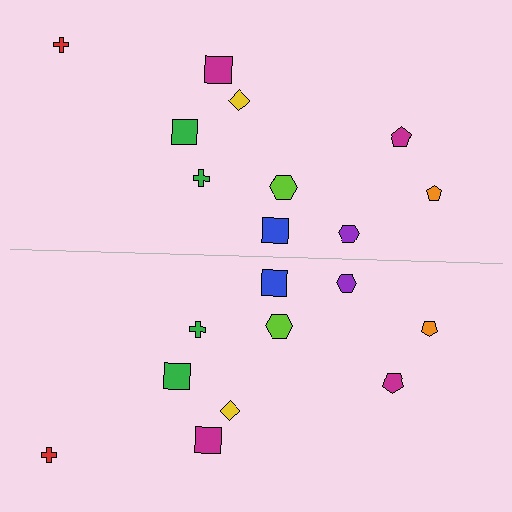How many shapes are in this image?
There are 20 shapes in this image.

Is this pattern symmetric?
Yes, this pattern has bilateral (reflection) symmetry.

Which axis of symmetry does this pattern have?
The pattern has a horizontal axis of symmetry running through the center of the image.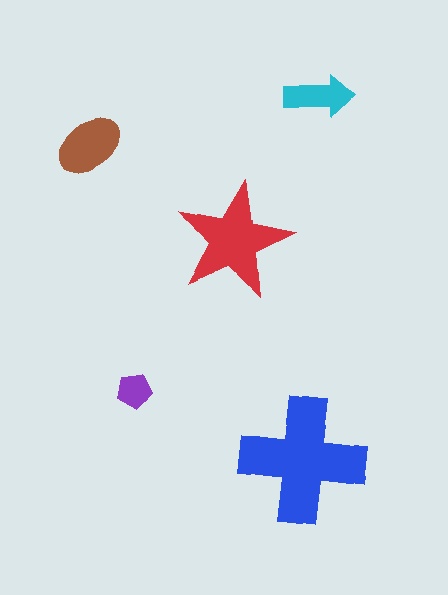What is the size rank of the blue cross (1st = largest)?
1st.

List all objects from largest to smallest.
The blue cross, the red star, the brown ellipse, the cyan arrow, the purple pentagon.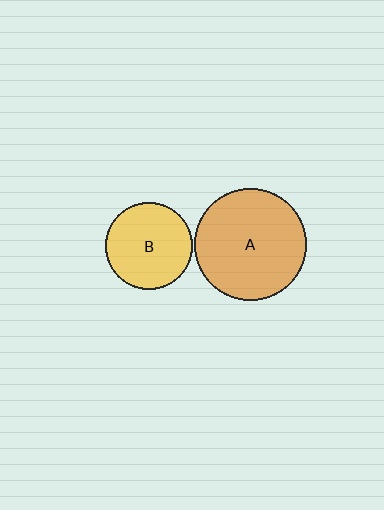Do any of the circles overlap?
No, none of the circles overlap.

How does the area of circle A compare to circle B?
Approximately 1.6 times.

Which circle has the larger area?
Circle A (orange).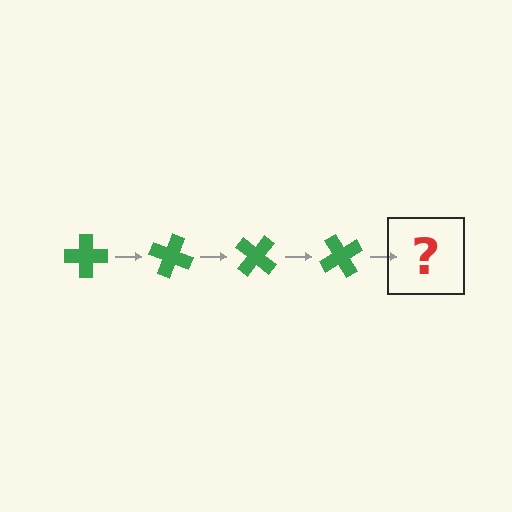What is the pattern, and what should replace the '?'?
The pattern is that the cross rotates 20 degrees each step. The '?' should be a green cross rotated 80 degrees.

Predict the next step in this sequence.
The next step is a green cross rotated 80 degrees.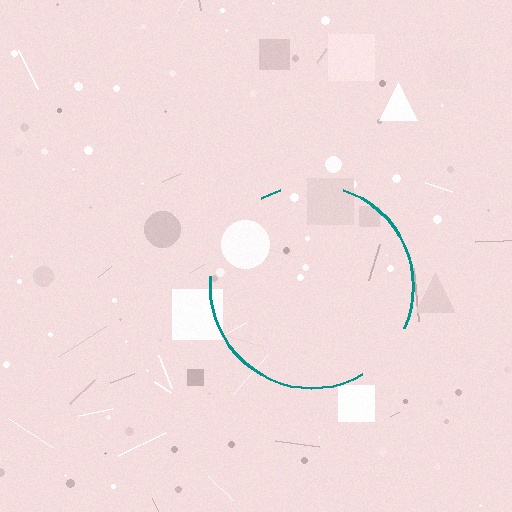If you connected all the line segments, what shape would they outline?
They would outline a circle.